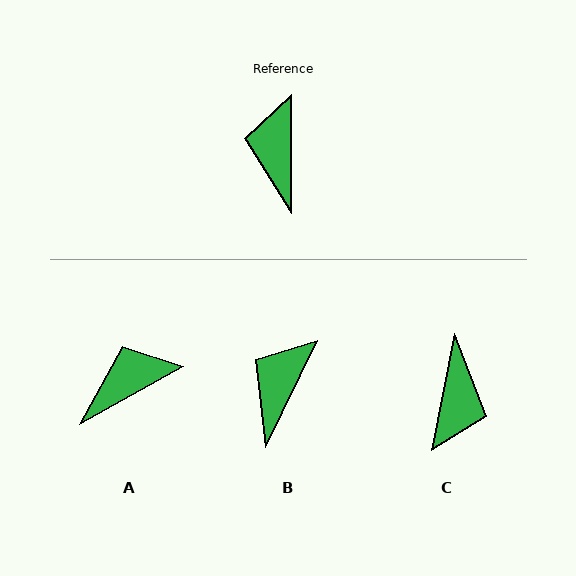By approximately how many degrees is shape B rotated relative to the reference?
Approximately 25 degrees clockwise.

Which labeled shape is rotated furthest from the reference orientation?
C, about 169 degrees away.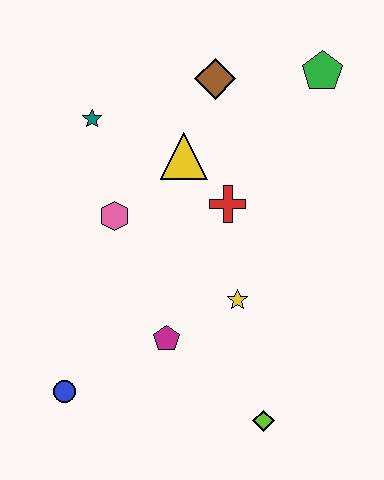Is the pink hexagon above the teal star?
No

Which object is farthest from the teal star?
The lime diamond is farthest from the teal star.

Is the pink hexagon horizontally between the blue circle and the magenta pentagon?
Yes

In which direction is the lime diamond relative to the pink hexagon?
The lime diamond is below the pink hexagon.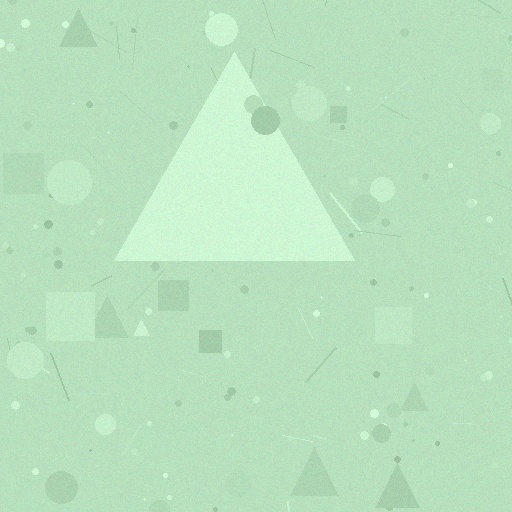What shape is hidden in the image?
A triangle is hidden in the image.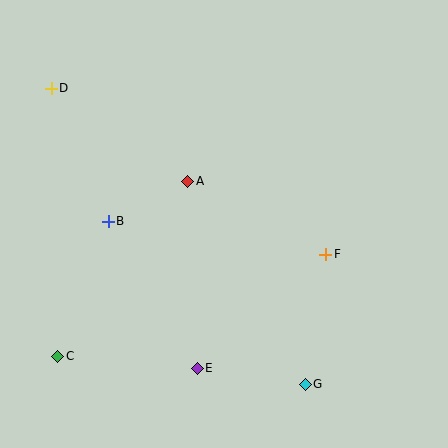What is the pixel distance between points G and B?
The distance between G and B is 256 pixels.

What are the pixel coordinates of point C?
Point C is at (58, 356).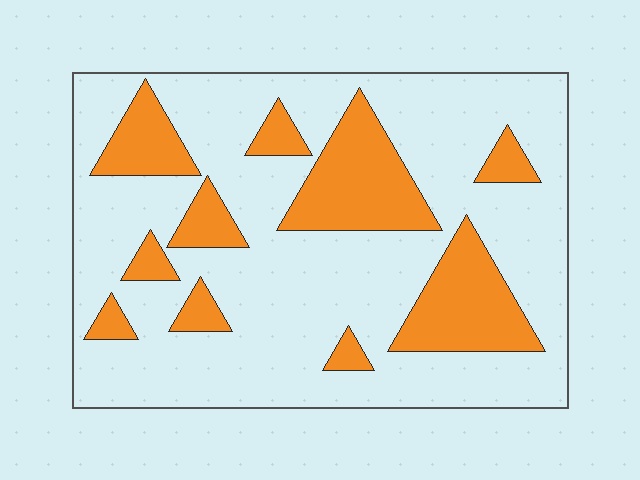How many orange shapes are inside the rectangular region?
10.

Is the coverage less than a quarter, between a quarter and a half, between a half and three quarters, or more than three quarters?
Between a quarter and a half.